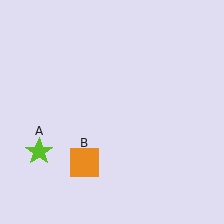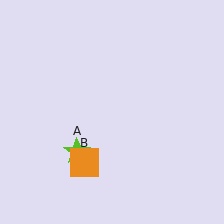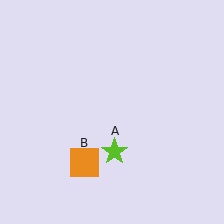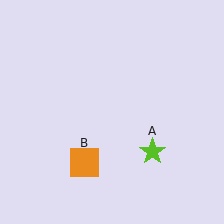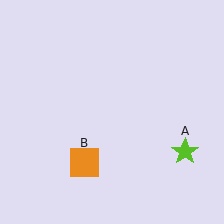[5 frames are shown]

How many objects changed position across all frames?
1 object changed position: lime star (object A).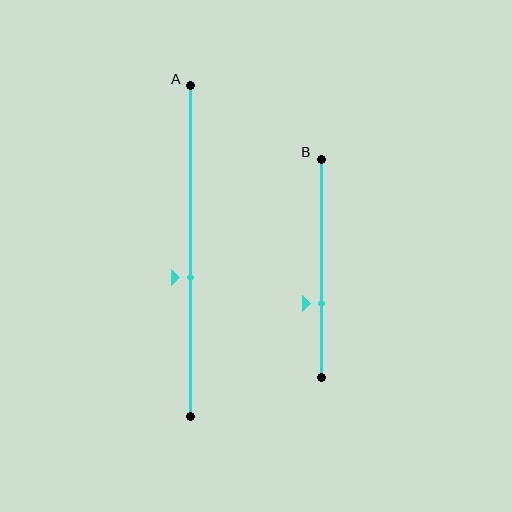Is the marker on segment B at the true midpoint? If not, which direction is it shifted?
No, the marker on segment B is shifted downward by about 16% of the segment length.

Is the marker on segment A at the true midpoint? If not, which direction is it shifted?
No, the marker on segment A is shifted downward by about 8% of the segment length.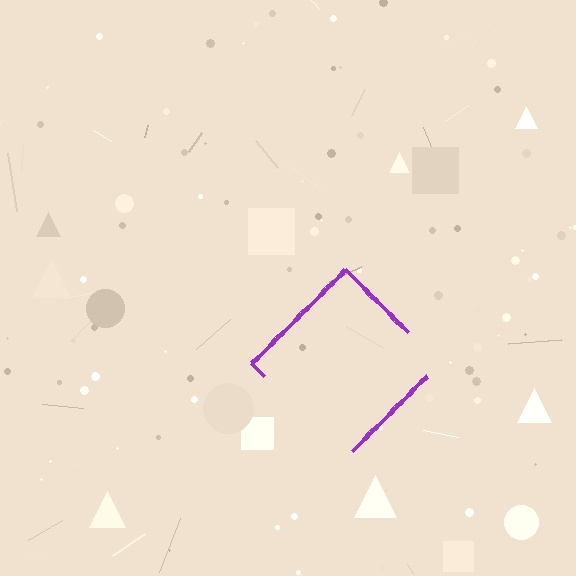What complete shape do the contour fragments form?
The contour fragments form a diamond.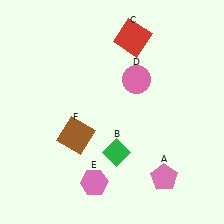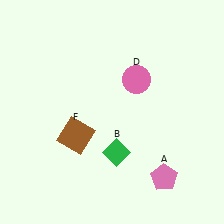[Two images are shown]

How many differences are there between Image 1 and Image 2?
There are 2 differences between the two images.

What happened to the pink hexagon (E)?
The pink hexagon (E) was removed in Image 2. It was in the bottom-left area of Image 1.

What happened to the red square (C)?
The red square (C) was removed in Image 2. It was in the top-right area of Image 1.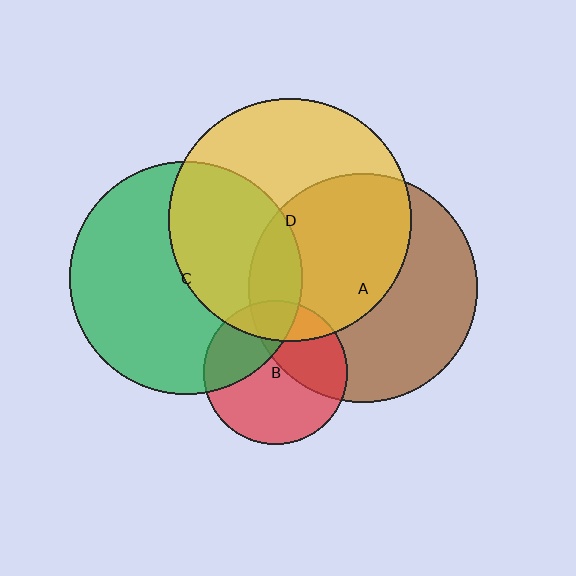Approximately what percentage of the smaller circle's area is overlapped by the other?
Approximately 50%.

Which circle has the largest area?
Circle D (yellow).